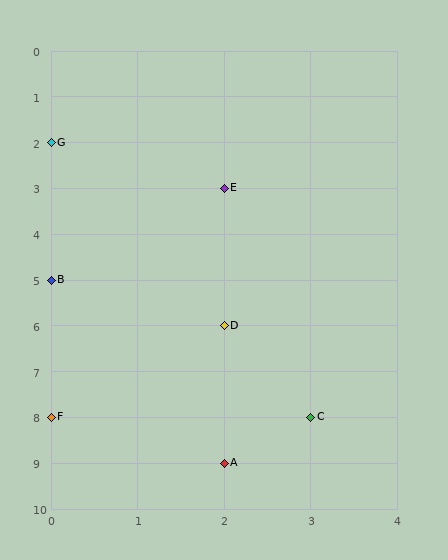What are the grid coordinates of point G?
Point G is at grid coordinates (0, 2).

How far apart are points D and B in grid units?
Points D and B are 2 columns and 1 row apart (about 2.2 grid units diagonally).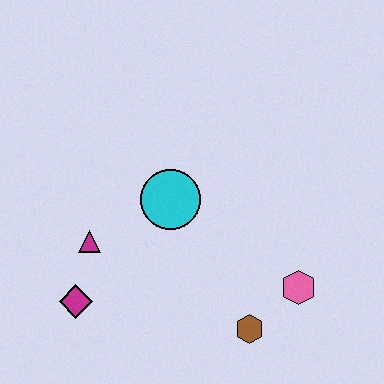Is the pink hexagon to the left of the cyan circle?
No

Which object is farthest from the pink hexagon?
The magenta diamond is farthest from the pink hexagon.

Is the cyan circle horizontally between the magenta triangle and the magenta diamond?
No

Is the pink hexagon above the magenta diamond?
Yes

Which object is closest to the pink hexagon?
The brown hexagon is closest to the pink hexagon.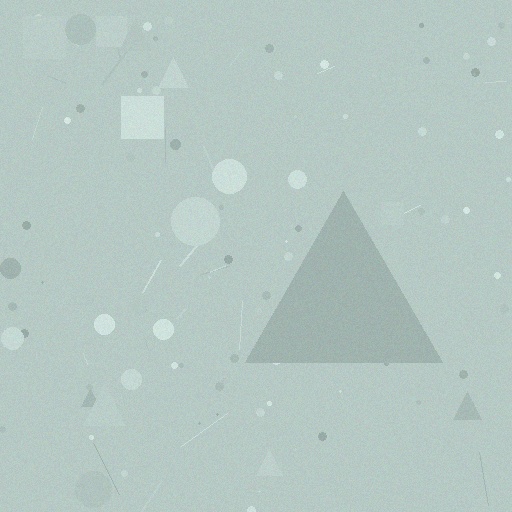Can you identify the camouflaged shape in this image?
The camouflaged shape is a triangle.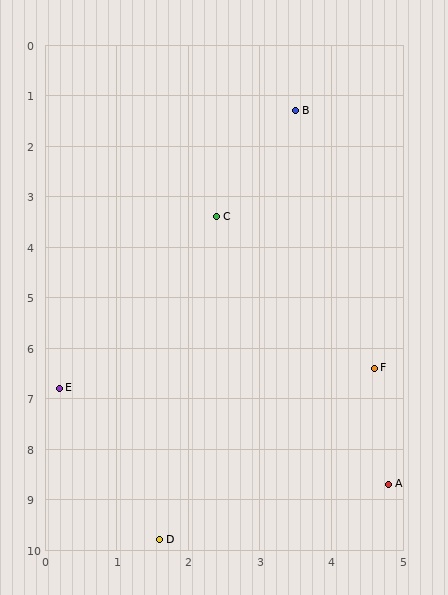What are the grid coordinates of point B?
Point B is at approximately (3.5, 1.3).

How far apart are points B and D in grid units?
Points B and D are about 8.7 grid units apart.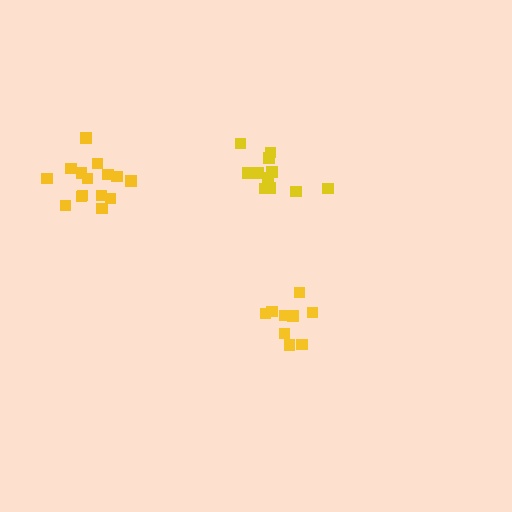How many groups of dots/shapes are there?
There are 3 groups.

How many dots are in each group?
Group 1: 11 dots, Group 2: 9 dots, Group 3: 15 dots (35 total).